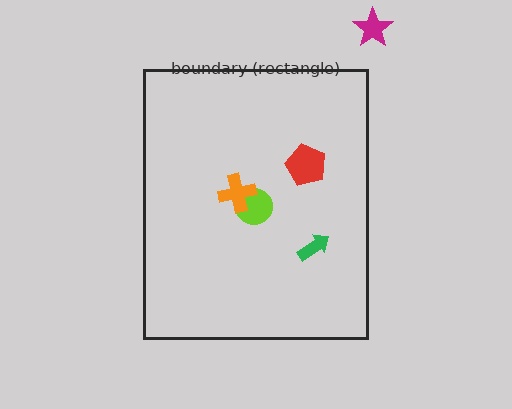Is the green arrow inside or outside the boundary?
Inside.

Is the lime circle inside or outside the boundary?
Inside.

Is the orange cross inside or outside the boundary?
Inside.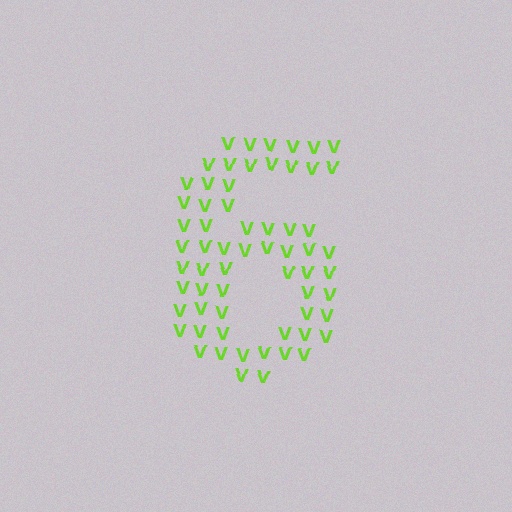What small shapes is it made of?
It is made of small letter V's.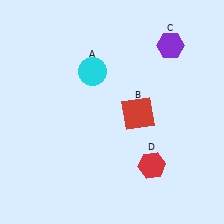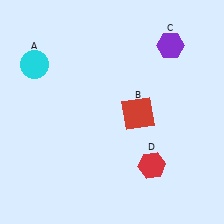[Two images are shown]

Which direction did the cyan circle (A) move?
The cyan circle (A) moved left.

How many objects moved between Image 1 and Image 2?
1 object moved between the two images.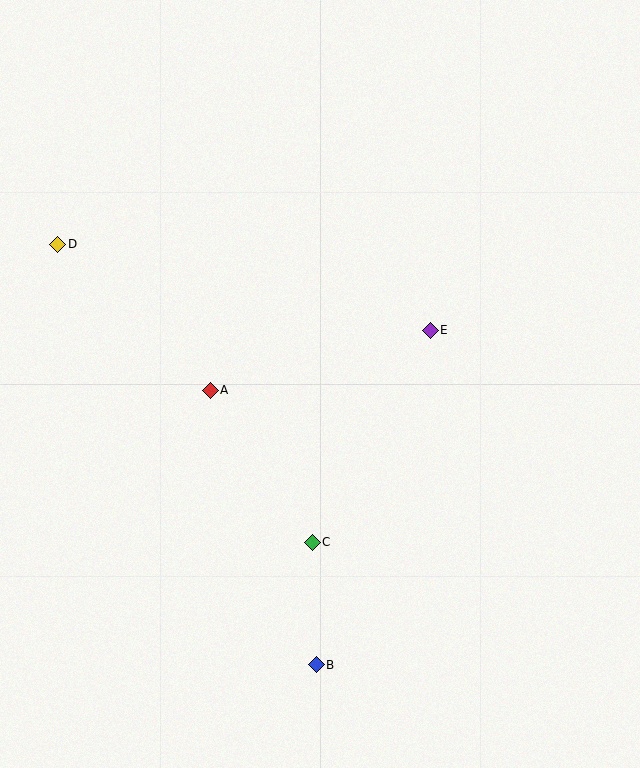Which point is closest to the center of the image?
Point A at (210, 390) is closest to the center.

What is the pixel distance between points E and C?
The distance between E and C is 242 pixels.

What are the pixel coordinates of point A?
Point A is at (210, 390).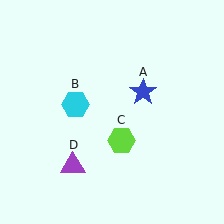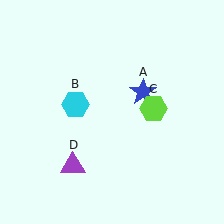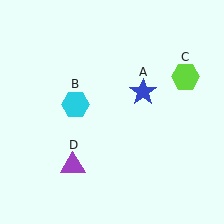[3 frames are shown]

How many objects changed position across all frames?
1 object changed position: lime hexagon (object C).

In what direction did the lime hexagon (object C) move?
The lime hexagon (object C) moved up and to the right.